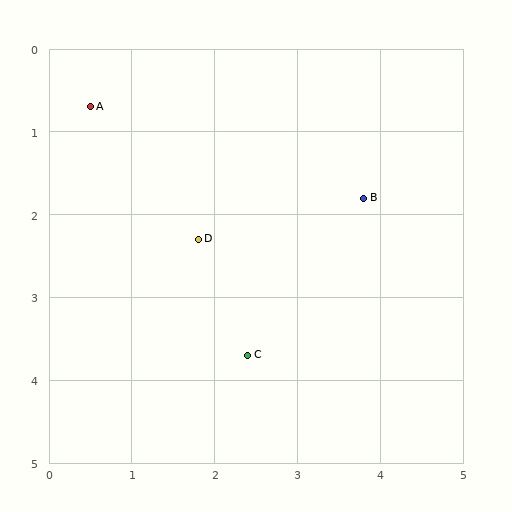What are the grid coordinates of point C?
Point C is at approximately (2.4, 3.7).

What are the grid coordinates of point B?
Point B is at approximately (3.8, 1.8).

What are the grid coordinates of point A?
Point A is at approximately (0.5, 0.7).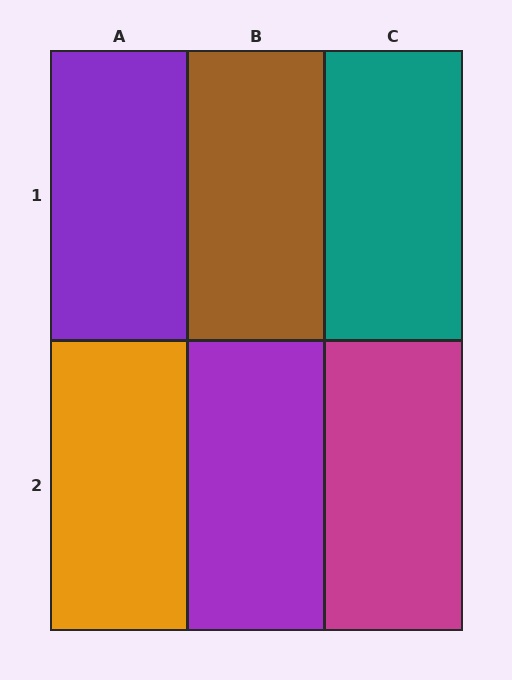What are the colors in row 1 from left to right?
Purple, brown, teal.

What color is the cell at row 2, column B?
Purple.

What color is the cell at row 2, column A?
Orange.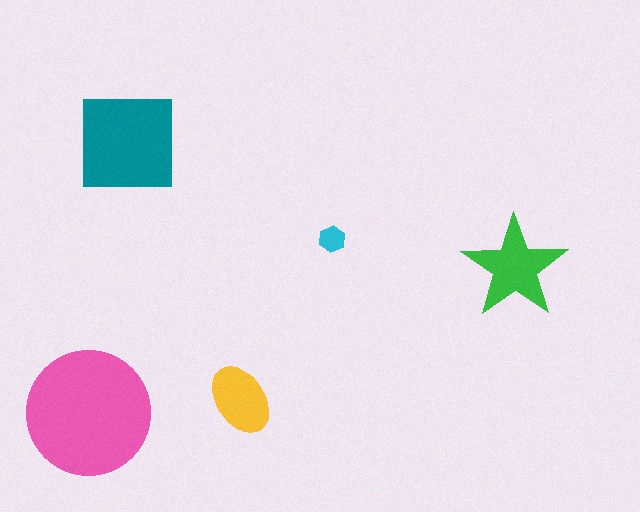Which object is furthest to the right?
The green star is rightmost.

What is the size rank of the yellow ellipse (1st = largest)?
4th.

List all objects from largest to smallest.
The pink circle, the teal square, the green star, the yellow ellipse, the cyan hexagon.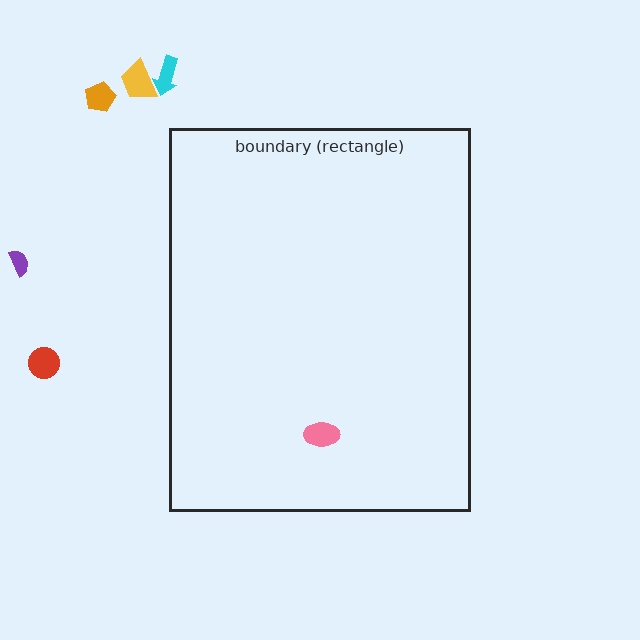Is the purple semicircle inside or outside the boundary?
Outside.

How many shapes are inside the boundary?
1 inside, 5 outside.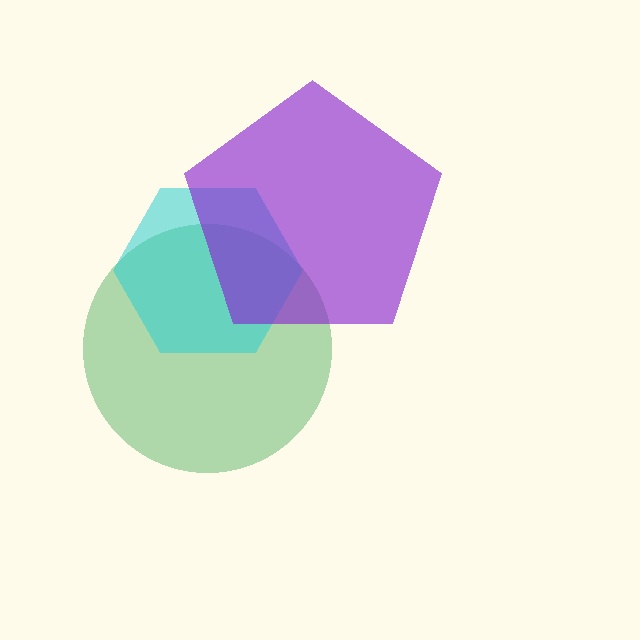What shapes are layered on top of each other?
The layered shapes are: a green circle, a cyan hexagon, a purple pentagon.